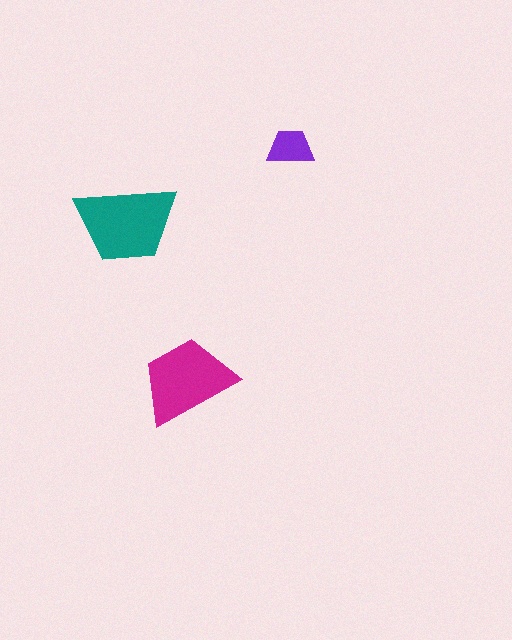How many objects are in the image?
There are 3 objects in the image.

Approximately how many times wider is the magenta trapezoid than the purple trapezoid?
About 2 times wider.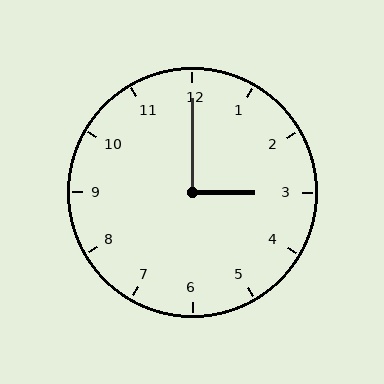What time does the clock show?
3:00.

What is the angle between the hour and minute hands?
Approximately 90 degrees.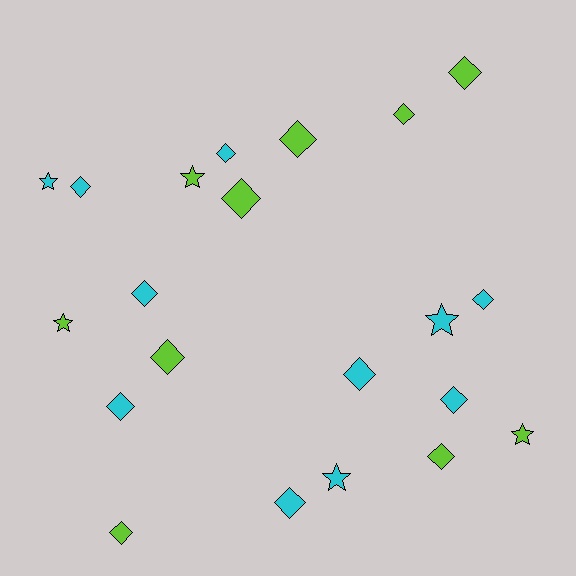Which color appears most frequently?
Cyan, with 11 objects.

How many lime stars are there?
There are 3 lime stars.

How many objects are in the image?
There are 21 objects.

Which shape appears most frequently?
Diamond, with 15 objects.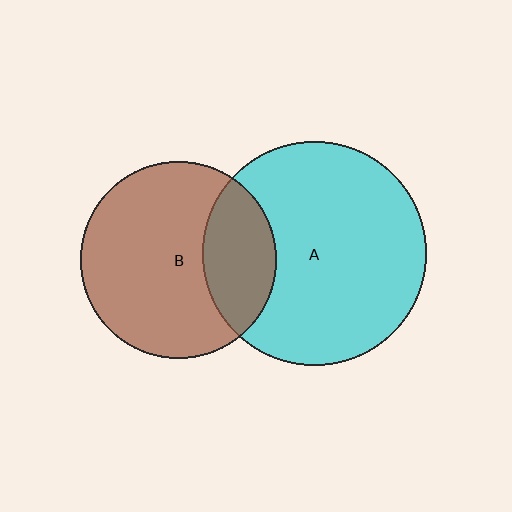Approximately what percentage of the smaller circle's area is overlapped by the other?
Approximately 25%.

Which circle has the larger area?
Circle A (cyan).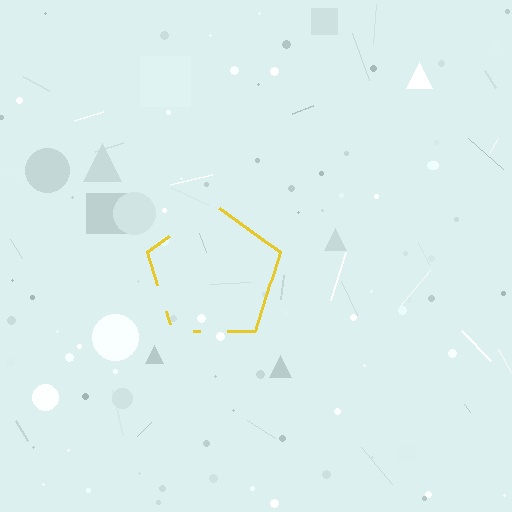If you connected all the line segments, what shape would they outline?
They would outline a pentagon.